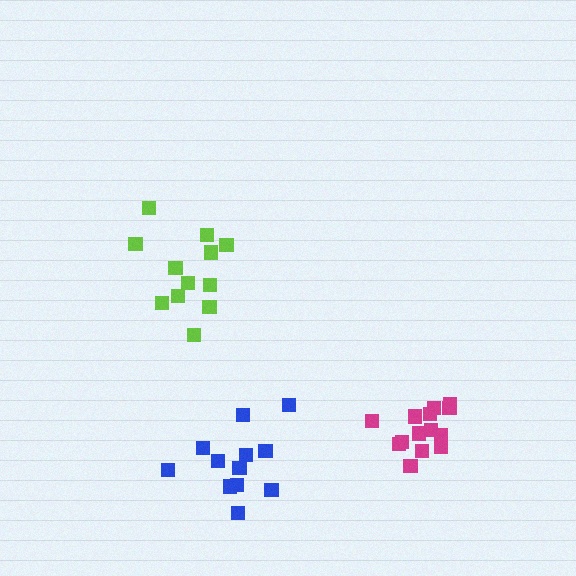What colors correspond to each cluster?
The clusters are colored: magenta, lime, blue.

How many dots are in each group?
Group 1: 14 dots, Group 2: 12 dots, Group 3: 12 dots (38 total).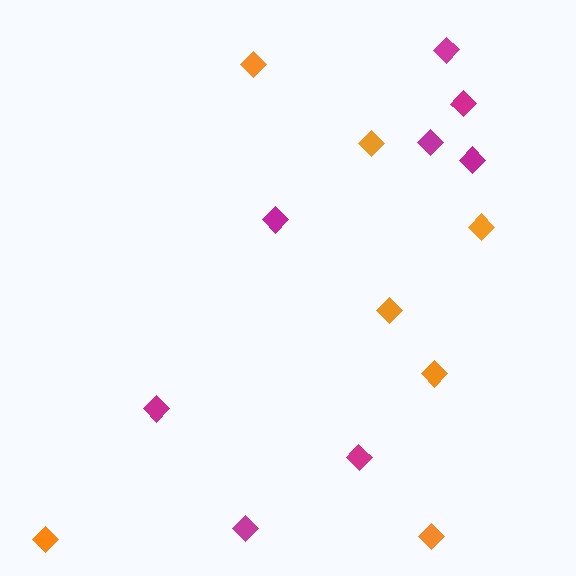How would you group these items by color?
There are 2 groups: one group of magenta diamonds (8) and one group of orange diamonds (7).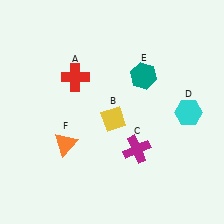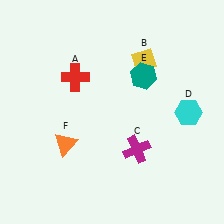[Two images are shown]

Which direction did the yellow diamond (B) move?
The yellow diamond (B) moved up.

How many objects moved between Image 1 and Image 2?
1 object moved between the two images.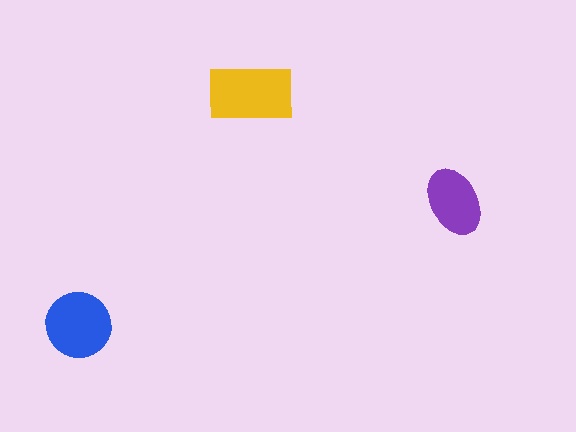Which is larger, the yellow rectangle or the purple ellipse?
The yellow rectangle.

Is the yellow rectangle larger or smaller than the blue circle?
Larger.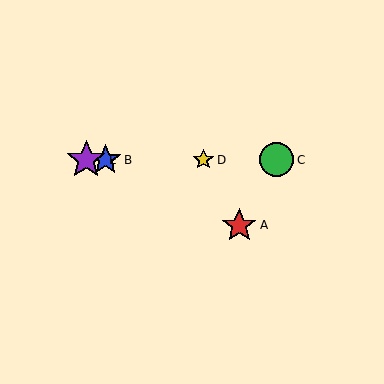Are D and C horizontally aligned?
Yes, both are at y≈160.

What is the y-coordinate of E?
Object E is at y≈160.